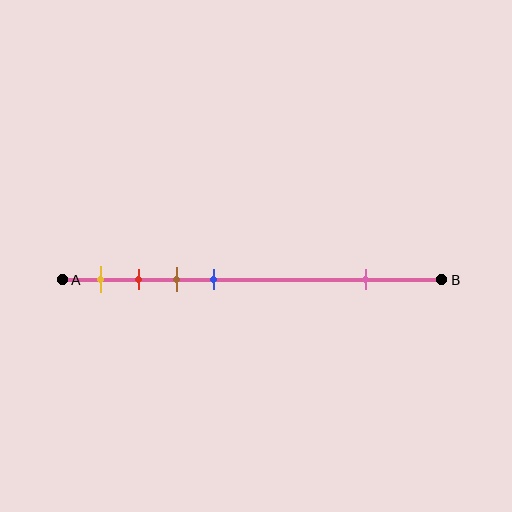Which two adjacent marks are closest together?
The red and brown marks are the closest adjacent pair.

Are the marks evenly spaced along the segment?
No, the marks are not evenly spaced.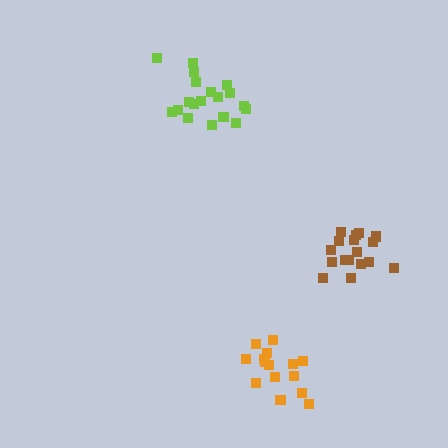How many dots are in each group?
Group 1: 17 dots, Group 2: 15 dots, Group 3: 19 dots (51 total).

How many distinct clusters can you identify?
There are 3 distinct clusters.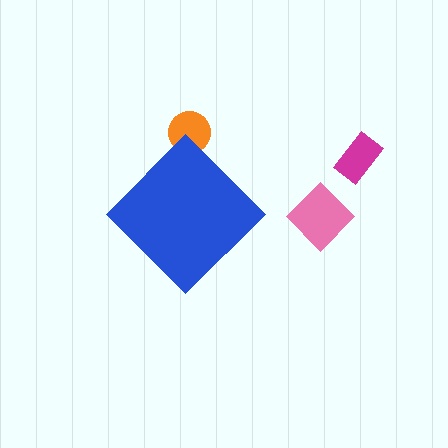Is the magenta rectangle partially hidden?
No, the magenta rectangle is fully visible.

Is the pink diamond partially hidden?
No, the pink diamond is fully visible.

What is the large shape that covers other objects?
A blue diamond.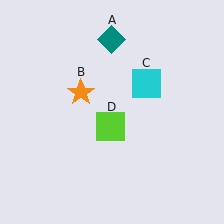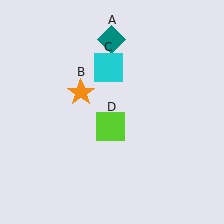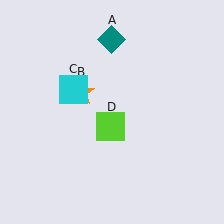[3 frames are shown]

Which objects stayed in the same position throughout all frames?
Teal diamond (object A) and orange star (object B) and lime square (object D) remained stationary.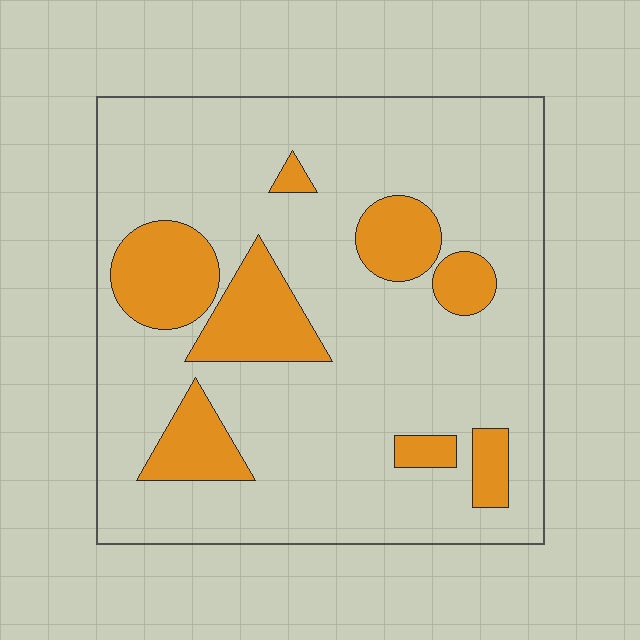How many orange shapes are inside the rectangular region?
8.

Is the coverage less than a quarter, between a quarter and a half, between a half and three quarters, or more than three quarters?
Less than a quarter.